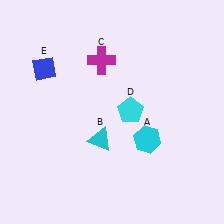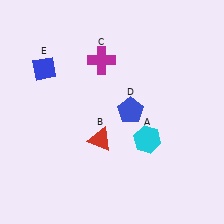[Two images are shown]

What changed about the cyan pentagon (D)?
In Image 1, D is cyan. In Image 2, it changed to blue.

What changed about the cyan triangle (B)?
In Image 1, B is cyan. In Image 2, it changed to red.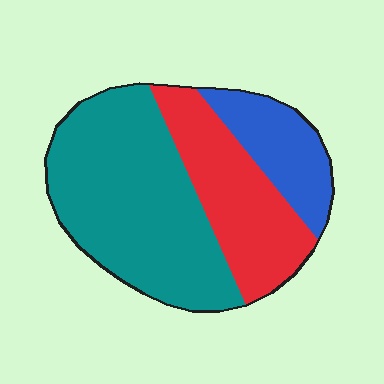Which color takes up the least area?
Blue, at roughly 20%.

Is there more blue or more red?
Red.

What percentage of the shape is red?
Red takes up between a sixth and a third of the shape.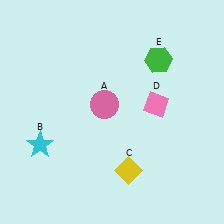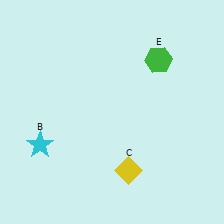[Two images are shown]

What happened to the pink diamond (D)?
The pink diamond (D) was removed in Image 2. It was in the top-right area of Image 1.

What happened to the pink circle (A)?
The pink circle (A) was removed in Image 2. It was in the top-left area of Image 1.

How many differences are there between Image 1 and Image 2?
There are 2 differences between the two images.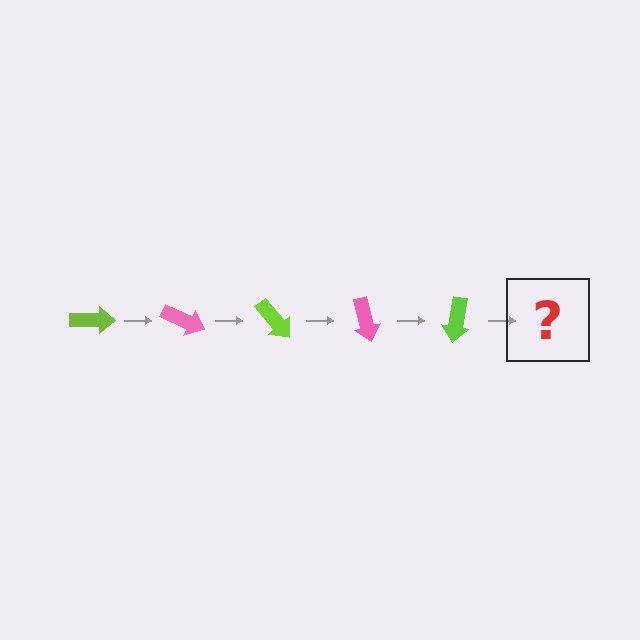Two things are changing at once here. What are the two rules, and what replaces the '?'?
The two rules are that it rotates 25 degrees each step and the color cycles through lime and pink. The '?' should be a pink arrow, rotated 125 degrees from the start.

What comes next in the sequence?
The next element should be a pink arrow, rotated 125 degrees from the start.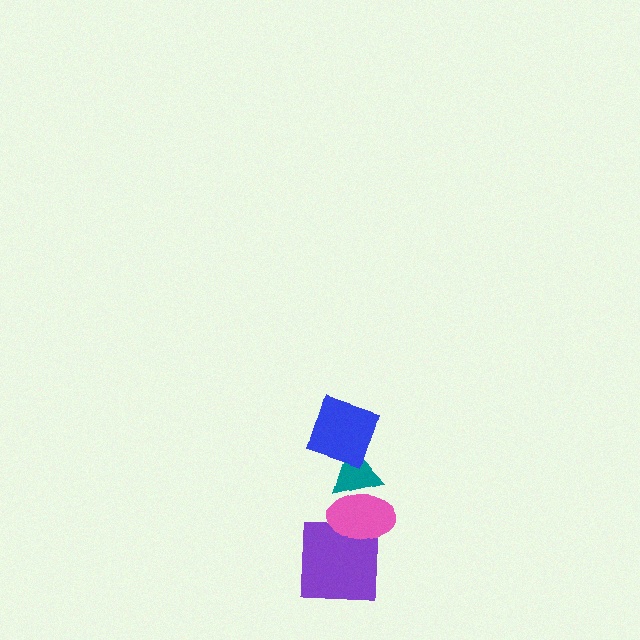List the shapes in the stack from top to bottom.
From top to bottom: the blue square, the teal triangle, the pink ellipse, the purple square.